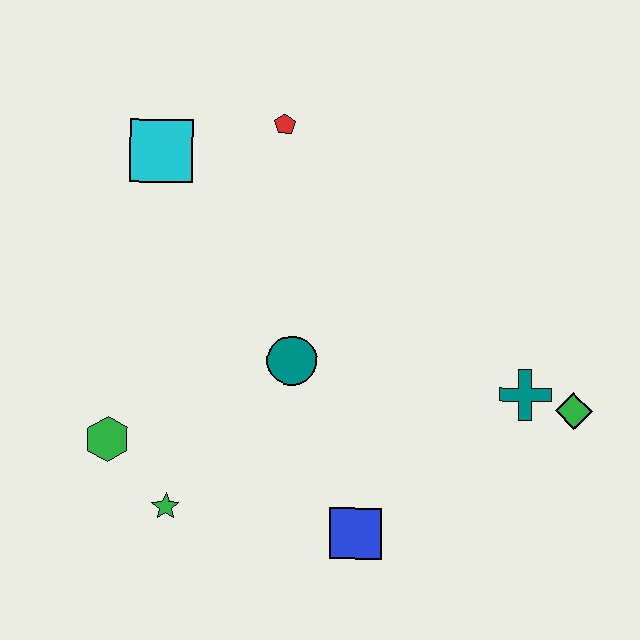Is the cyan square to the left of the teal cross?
Yes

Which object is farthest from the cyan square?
The green diamond is farthest from the cyan square.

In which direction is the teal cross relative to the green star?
The teal cross is to the right of the green star.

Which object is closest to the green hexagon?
The green star is closest to the green hexagon.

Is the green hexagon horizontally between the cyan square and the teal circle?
No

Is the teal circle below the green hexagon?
No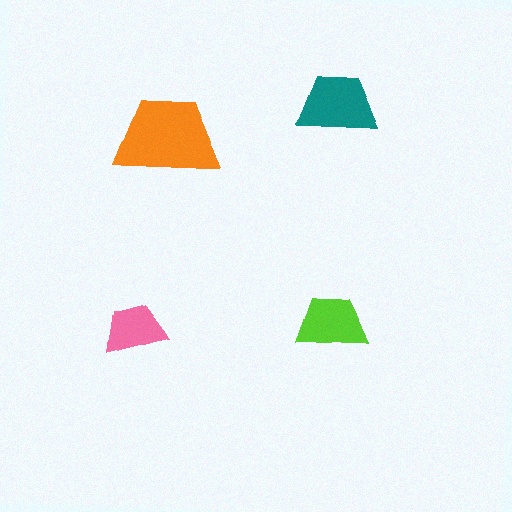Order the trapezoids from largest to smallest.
the orange one, the teal one, the lime one, the pink one.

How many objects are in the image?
There are 4 objects in the image.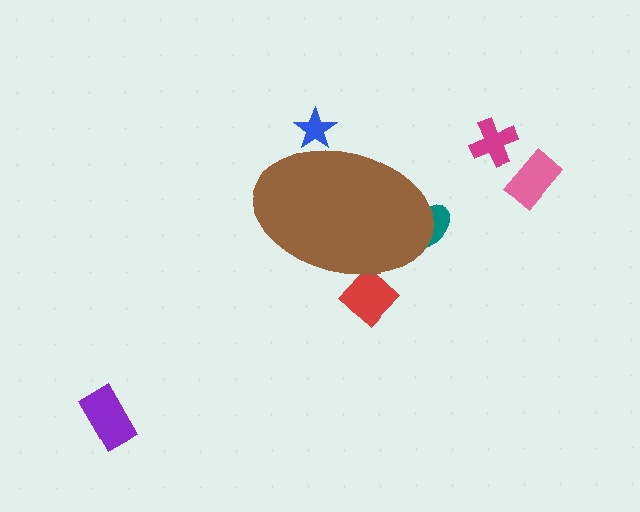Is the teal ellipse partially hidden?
Yes, the teal ellipse is partially hidden behind the brown ellipse.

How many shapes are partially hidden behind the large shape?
3 shapes are partially hidden.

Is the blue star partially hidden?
Yes, the blue star is partially hidden behind the brown ellipse.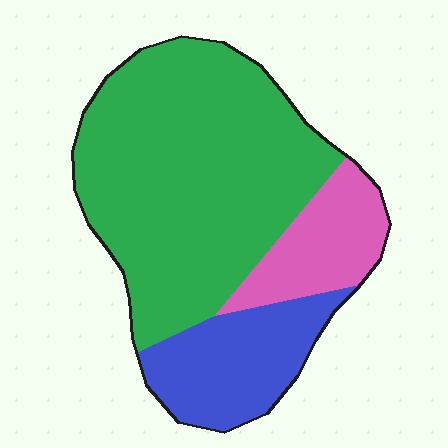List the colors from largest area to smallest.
From largest to smallest: green, blue, pink.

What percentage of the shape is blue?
Blue covers about 20% of the shape.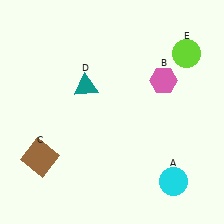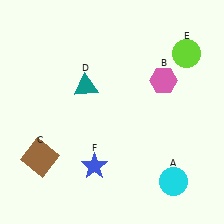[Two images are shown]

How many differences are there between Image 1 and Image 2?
There is 1 difference between the two images.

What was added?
A blue star (F) was added in Image 2.